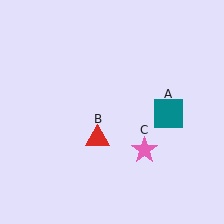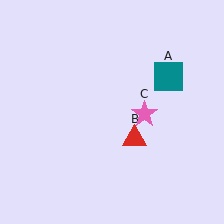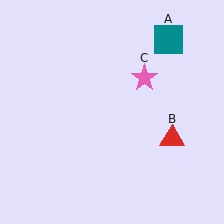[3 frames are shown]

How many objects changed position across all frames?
3 objects changed position: teal square (object A), red triangle (object B), pink star (object C).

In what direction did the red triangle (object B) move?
The red triangle (object B) moved right.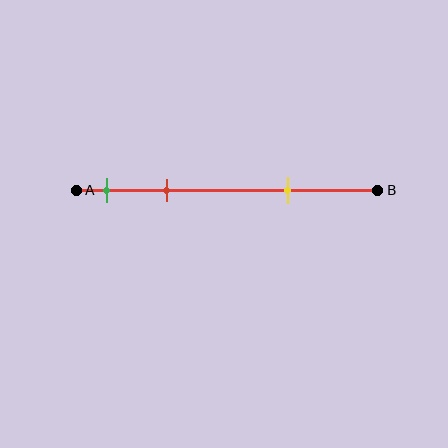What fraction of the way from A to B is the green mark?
The green mark is approximately 10% (0.1) of the way from A to B.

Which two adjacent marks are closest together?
The green and red marks are the closest adjacent pair.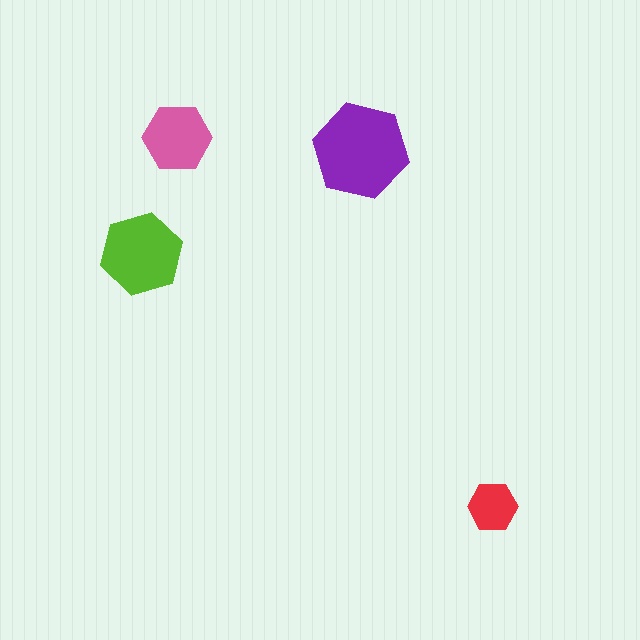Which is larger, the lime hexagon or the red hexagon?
The lime one.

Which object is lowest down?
The red hexagon is bottommost.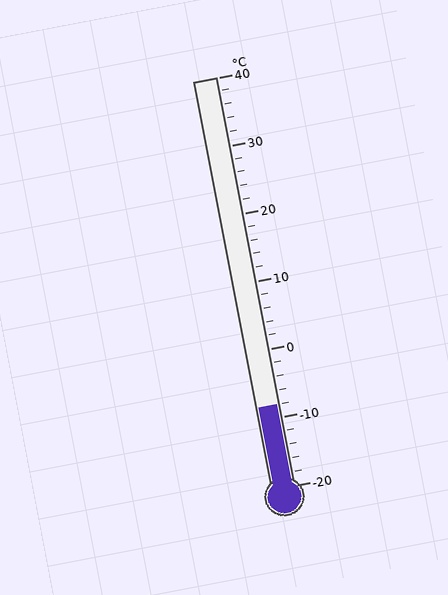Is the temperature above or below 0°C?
The temperature is below 0°C.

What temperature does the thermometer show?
The thermometer shows approximately -8°C.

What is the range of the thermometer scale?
The thermometer scale ranges from -20°C to 40°C.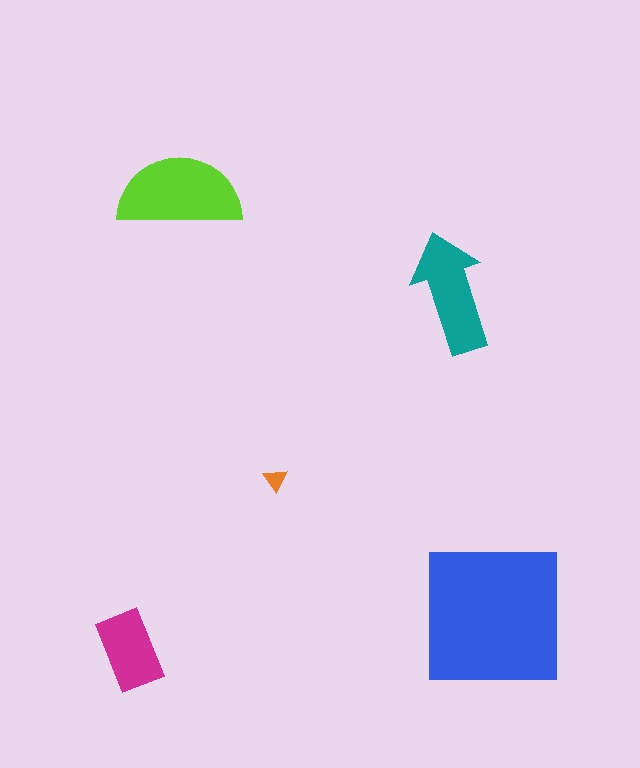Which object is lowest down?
The magenta rectangle is bottommost.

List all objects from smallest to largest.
The orange triangle, the magenta rectangle, the teal arrow, the lime semicircle, the blue square.